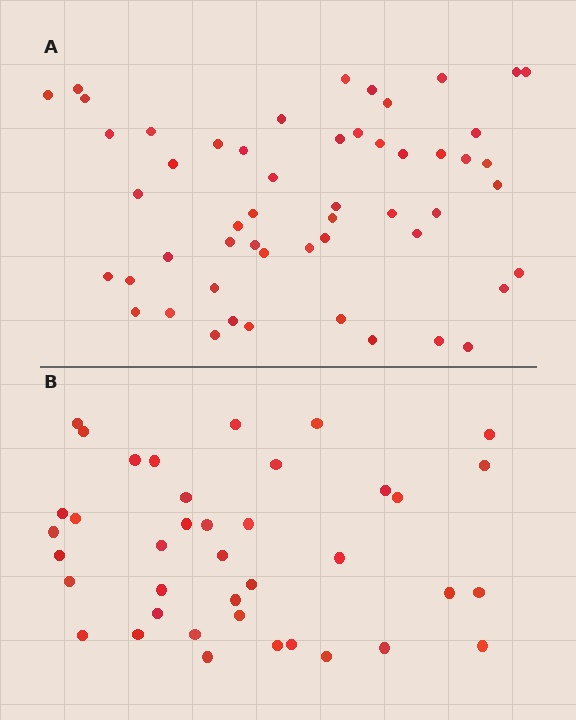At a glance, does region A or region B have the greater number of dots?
Region A (the top region) has more dots.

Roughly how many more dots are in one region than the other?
Region A has approximately 15 more dots than region B.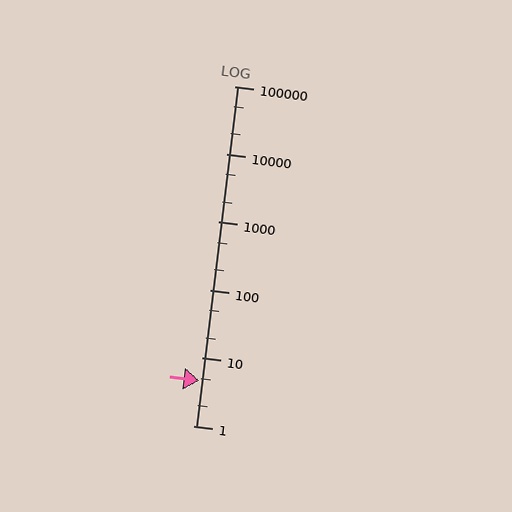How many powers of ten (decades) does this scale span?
The scale spans 5 decades, from 1 to 100000.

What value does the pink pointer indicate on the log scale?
The pointer indicates approximately 4.7.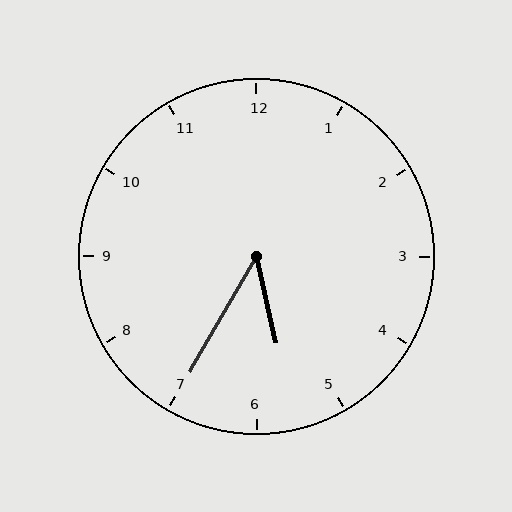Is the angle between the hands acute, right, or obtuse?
It is acute.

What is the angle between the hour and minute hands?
Approximately 42 degrees.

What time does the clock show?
5:35.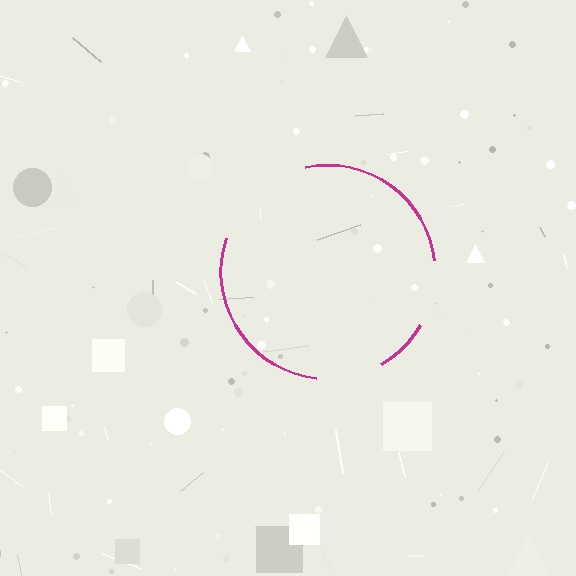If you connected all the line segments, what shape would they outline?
They would outline a circle.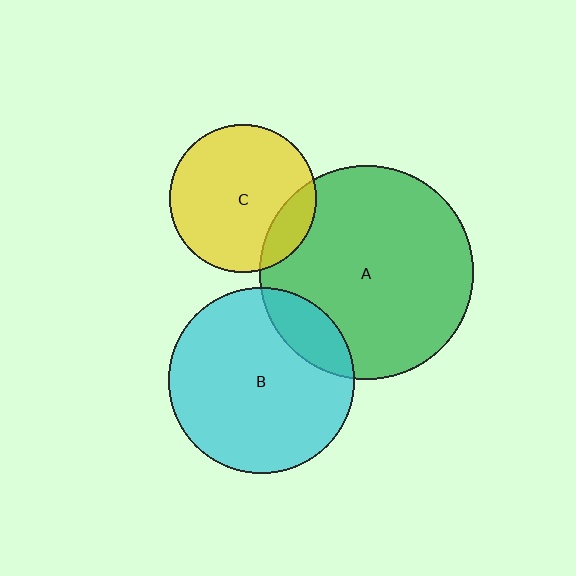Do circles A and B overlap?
Yes.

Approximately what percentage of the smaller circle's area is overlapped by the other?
Approximately 15%.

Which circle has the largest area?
Circle A (green).